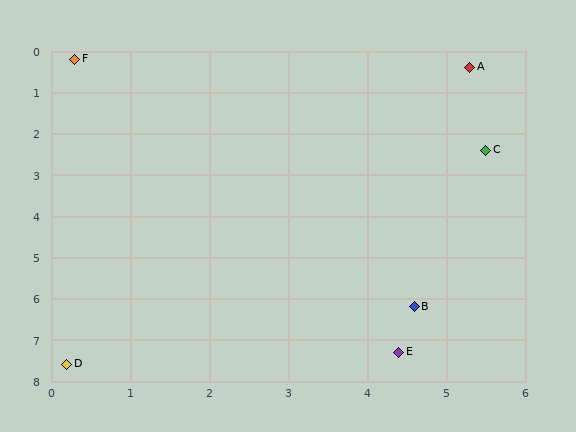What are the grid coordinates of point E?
Point E is at approximately (4.4, 7.3).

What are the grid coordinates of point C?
Point C is at approximately (5.5, 2.4).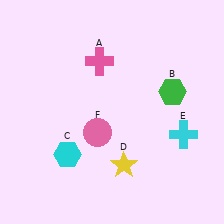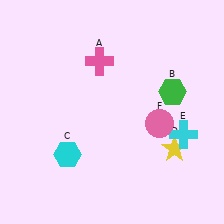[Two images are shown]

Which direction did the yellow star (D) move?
The yellow star (D) moved right.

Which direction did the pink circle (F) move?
The pink circle (F) moved right.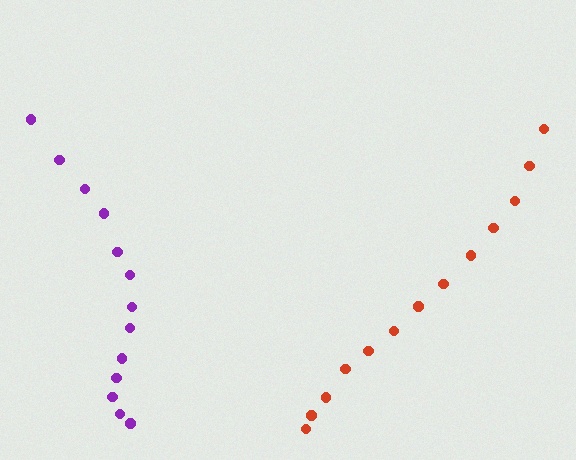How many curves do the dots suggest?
There are 2 distinct paths.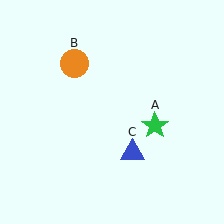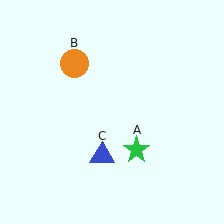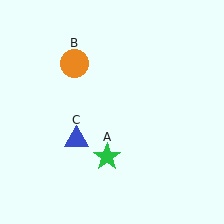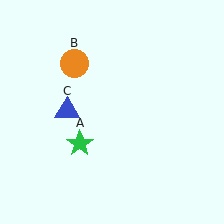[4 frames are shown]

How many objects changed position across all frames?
2 objects changed position: green star (object A), blue triangle (object C).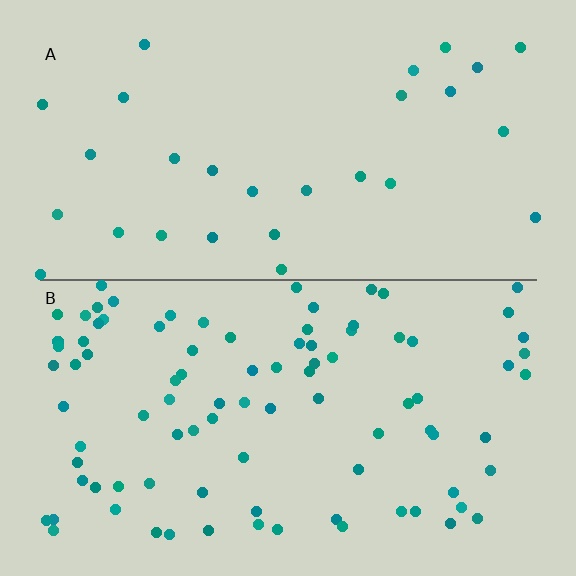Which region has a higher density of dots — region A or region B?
B (the bottom).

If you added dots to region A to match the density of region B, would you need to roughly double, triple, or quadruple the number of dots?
Approximately triple.